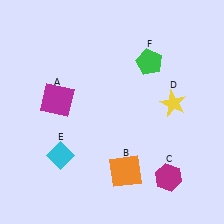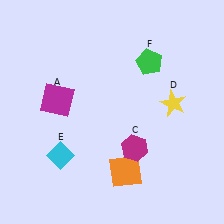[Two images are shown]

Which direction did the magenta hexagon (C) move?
The magenta hexagon (C) moved left.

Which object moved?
The magenta hexagon (C) moved left.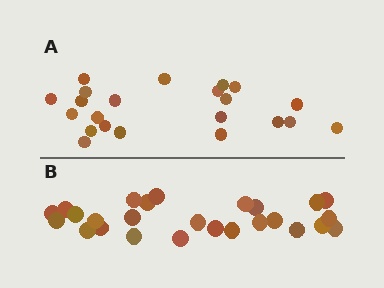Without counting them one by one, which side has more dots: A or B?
Region B (the bottom region) has more dots.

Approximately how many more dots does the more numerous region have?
Region B has about 4 more dots than region A.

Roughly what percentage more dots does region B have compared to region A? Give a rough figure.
About 20% more.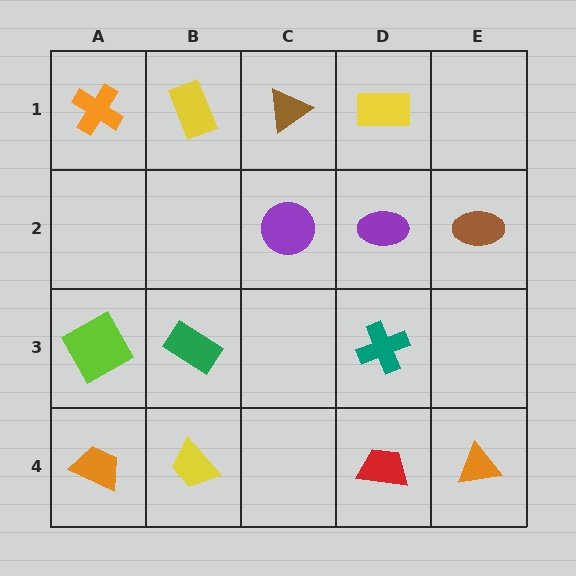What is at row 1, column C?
A brown triangle.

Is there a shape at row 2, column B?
No, that cell is empty.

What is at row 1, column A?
An orange cross.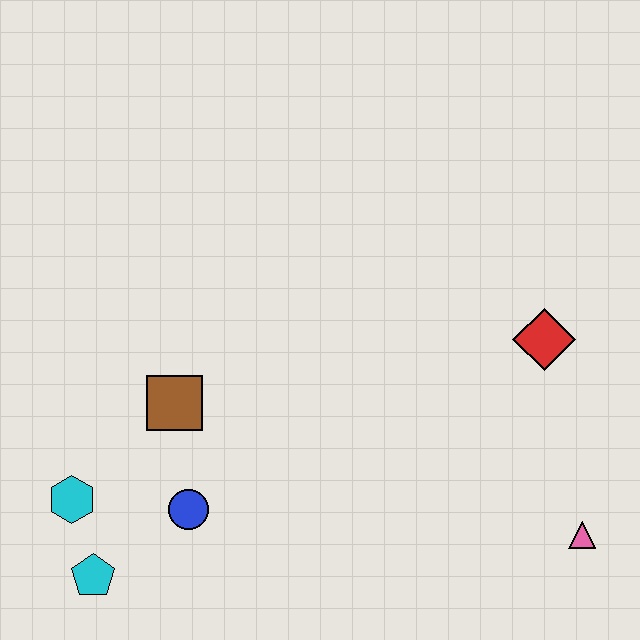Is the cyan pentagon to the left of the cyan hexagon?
No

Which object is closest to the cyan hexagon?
The cyan pentagon is closest to the cyan hexagon.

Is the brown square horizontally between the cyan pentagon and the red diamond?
Yes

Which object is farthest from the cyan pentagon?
The red diamond is farthest from the cyan pentagon.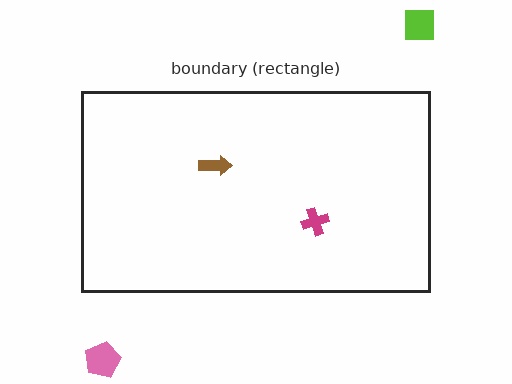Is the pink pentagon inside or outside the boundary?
Outside.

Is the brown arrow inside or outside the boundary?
Inside.